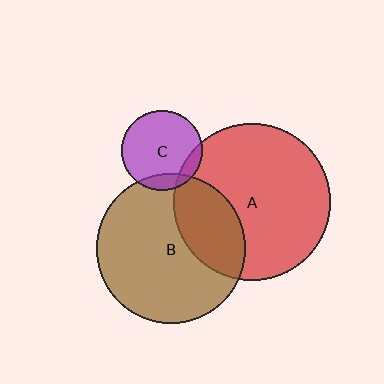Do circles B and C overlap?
Yes.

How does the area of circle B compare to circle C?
Approximately 3.5 times.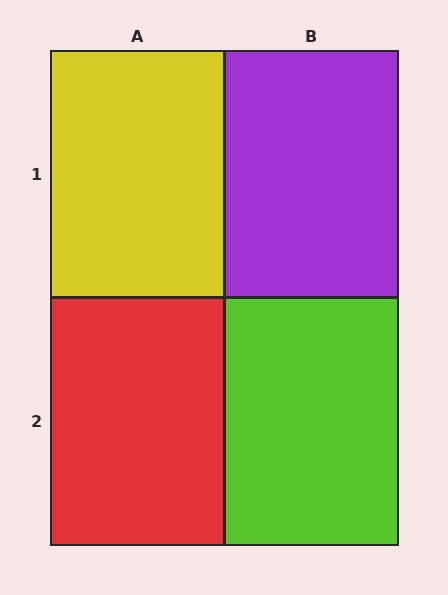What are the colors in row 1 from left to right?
Yellow, purple.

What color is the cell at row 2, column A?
Red.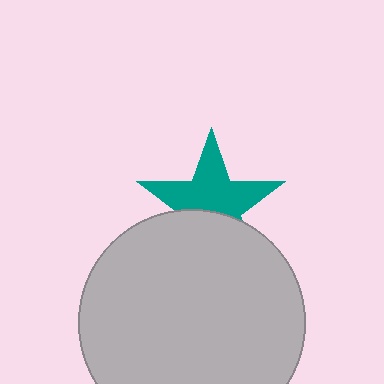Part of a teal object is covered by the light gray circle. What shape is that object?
It is a star.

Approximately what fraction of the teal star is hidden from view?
Roughly 39% of the teal star is hidden behind the light gray circle.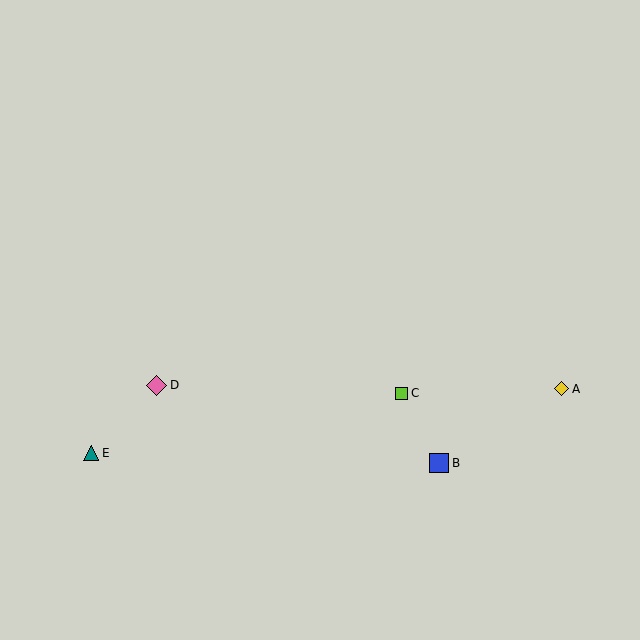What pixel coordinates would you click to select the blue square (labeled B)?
Click at (439, 463) to select the blue square B.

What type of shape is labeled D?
Shape D is a pink diamond.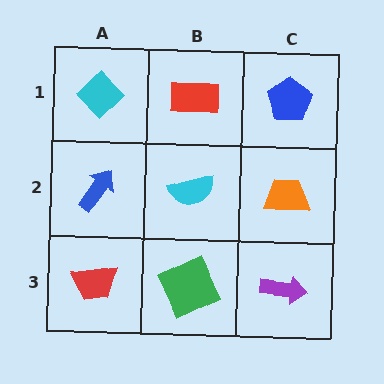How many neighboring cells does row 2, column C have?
3.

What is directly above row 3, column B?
A cyan semicircle.